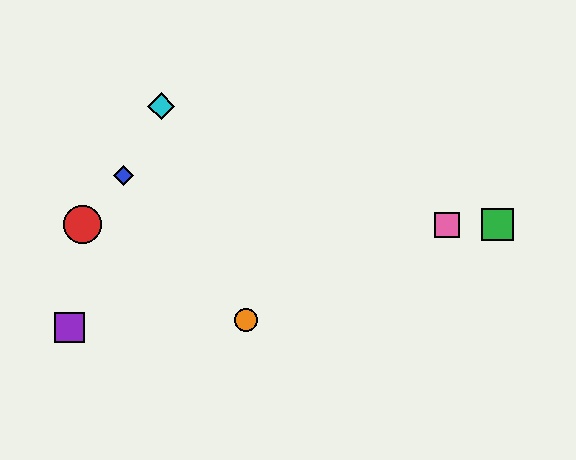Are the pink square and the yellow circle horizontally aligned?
Yes, both are at y≈225.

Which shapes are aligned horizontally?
The red circle, the green square, the yellow circle, the pink square are aligned horizontally.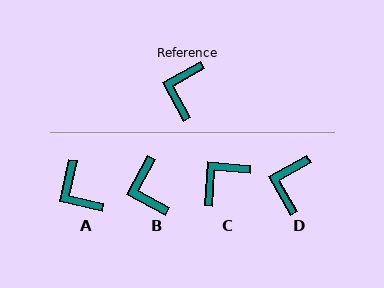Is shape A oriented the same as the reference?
No, it is off by about 48 degrees.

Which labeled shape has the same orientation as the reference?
D.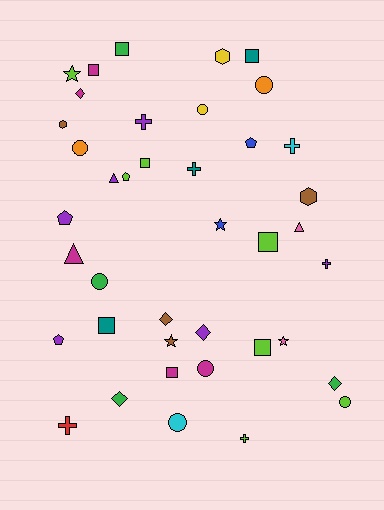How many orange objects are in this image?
There are 2 orange objects.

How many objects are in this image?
There are 40 objects.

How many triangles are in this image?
There are 3 triangles.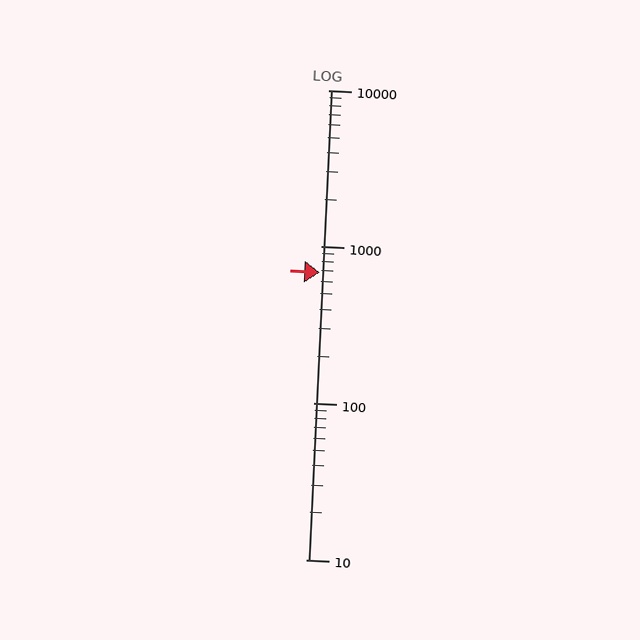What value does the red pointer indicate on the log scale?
The pointer indicates approximately 680.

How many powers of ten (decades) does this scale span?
The scale spans 3 decades, from 10 to 10000.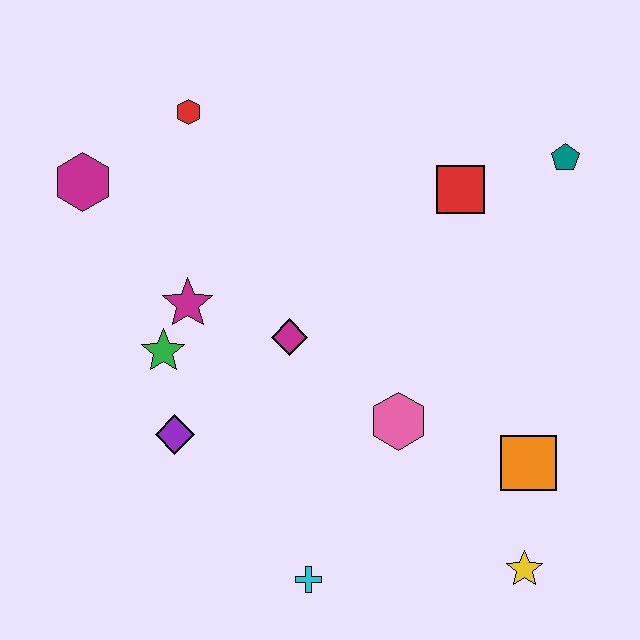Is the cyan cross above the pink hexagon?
No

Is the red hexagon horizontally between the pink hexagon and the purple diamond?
Yes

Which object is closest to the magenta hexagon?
The red hexagon is closest to the magenta hexagon.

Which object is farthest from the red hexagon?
The yellow star is farthest from the red hexagon.